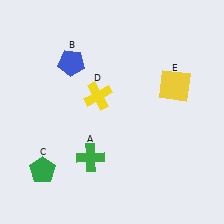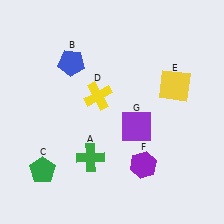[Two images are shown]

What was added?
A purple hexagon (F), a purple square (G) were added in Image 2.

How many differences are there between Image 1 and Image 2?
There are 2 differences between the two images.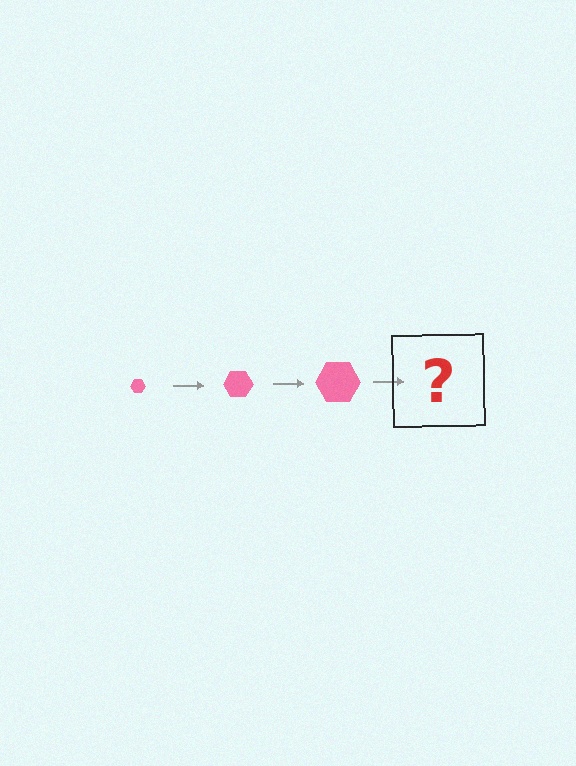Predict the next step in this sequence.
The next step is a pink hexagon, larger than the previous one.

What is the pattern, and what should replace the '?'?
The pattern is that the hexagon gets progressively larger each step. The '?' should be a pink hexagon, larger than the previous one.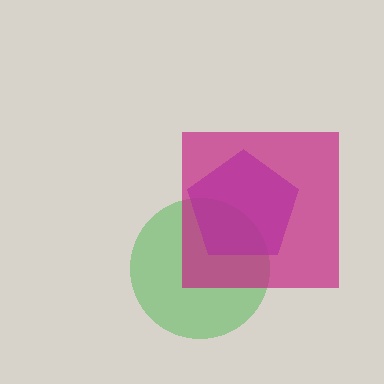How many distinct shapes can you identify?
There are 3 distinct shapes: a green circle, a purple pentagon, a magenta square.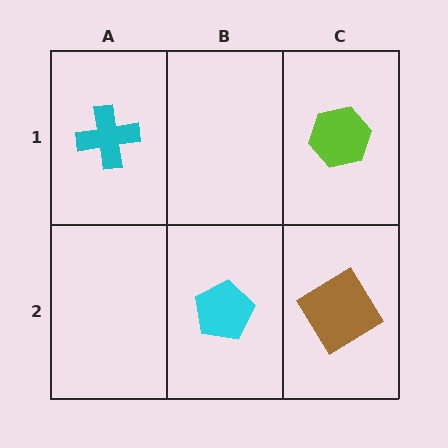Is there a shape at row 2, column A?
No, that cell is empty.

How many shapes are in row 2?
2 shapes.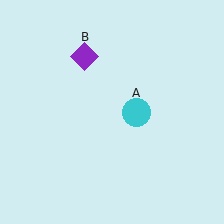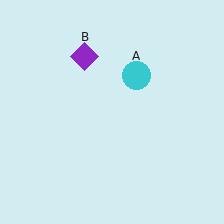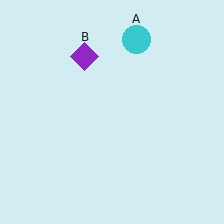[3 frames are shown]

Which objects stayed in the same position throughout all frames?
Purple diamond (object B) remained stationary.